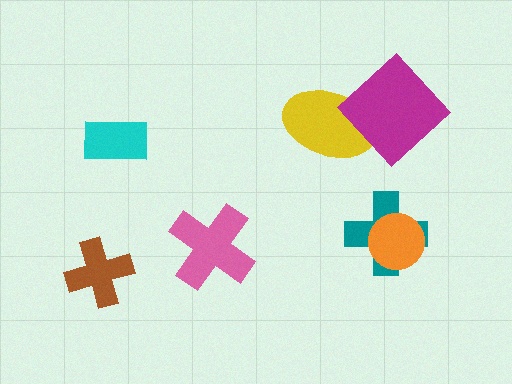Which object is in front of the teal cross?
The orange circle is in front of the teal cross.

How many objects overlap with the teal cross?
1 object overlaps with the teal cross.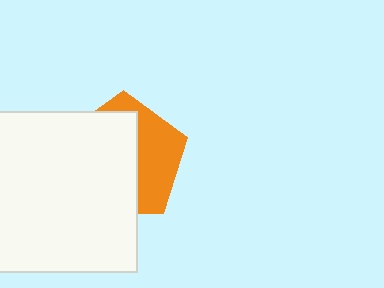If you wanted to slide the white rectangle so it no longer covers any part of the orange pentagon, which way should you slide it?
Slide it left — that is the most direct way to separate the two shapes.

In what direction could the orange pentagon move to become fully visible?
The orange pentagon could move right. That would shift it out from behind the white rectangle entirely.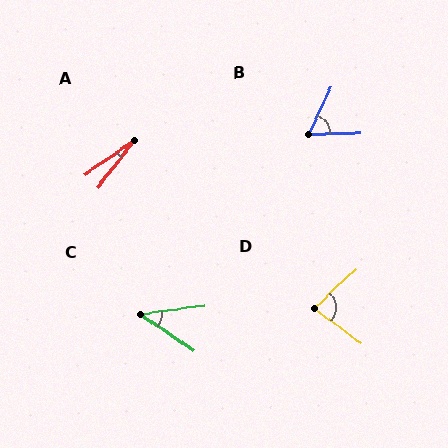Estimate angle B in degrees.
Approximately 62 degrees.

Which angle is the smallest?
A, at approximately 18 degrees.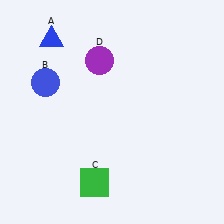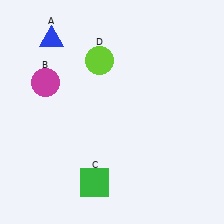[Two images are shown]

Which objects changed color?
B changed from blue to magenta. D changed from purple to lime.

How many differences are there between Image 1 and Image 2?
There are 2 differences between the two images.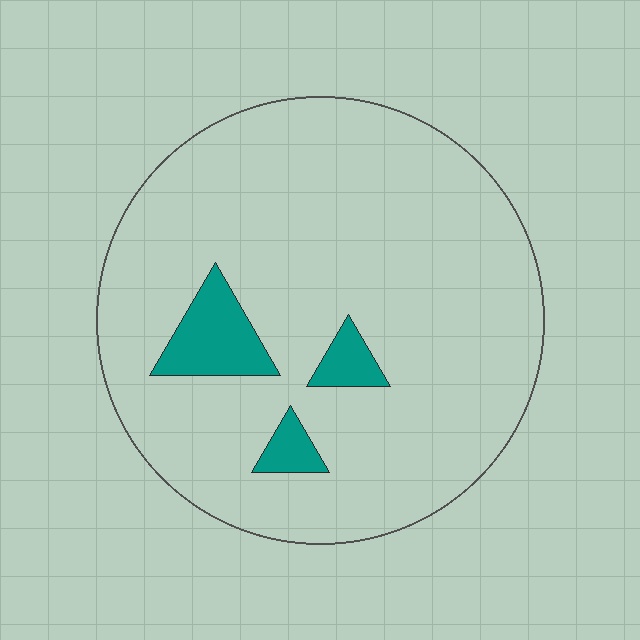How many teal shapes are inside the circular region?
3.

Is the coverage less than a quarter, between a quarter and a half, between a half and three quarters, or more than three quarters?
Less than a quarter.